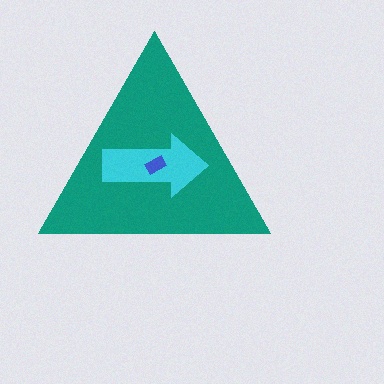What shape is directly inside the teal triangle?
The cyan arrow.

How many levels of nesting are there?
3.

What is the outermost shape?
The teal triangle.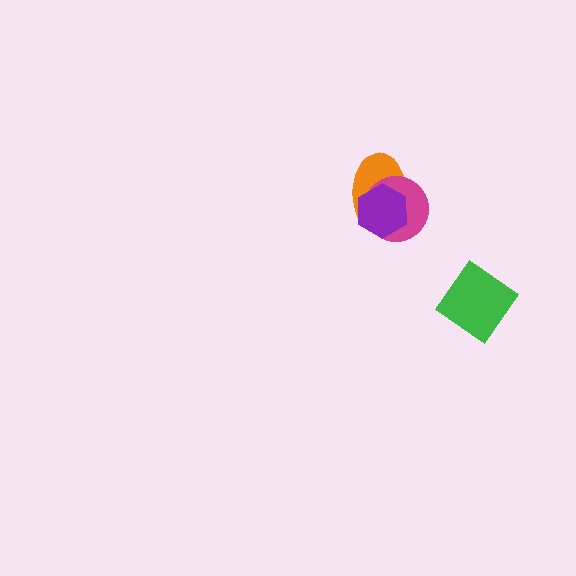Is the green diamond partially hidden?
No, no other shape covers it.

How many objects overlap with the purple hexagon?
2 objects overlap with the purple hexagon.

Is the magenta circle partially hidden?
Yes, it is partially covered by another shape.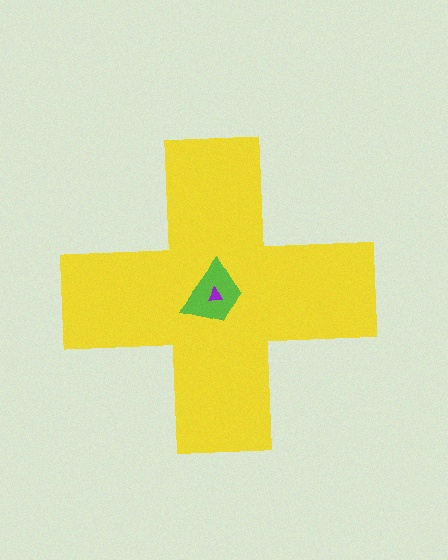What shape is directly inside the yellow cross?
The lime trapezoid.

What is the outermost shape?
The yellow cross.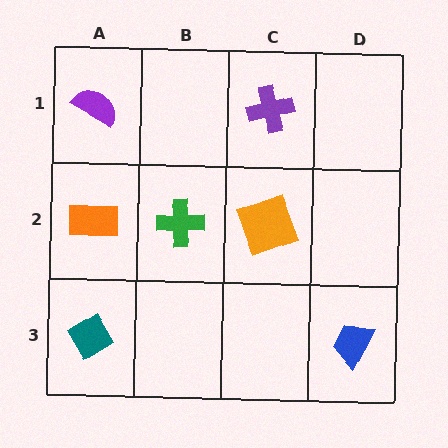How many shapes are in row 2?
3 shapes.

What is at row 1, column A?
A purple semicircle.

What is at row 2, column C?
An orange square.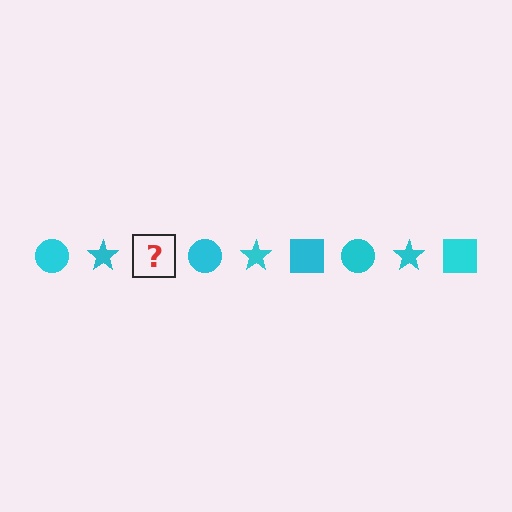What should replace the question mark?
The question mark should be replaced with a cyan square.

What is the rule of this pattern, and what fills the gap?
The rule is that the pattern cycles through circle, star, square shapes in cyan. The gap should be filled with a cyan square.